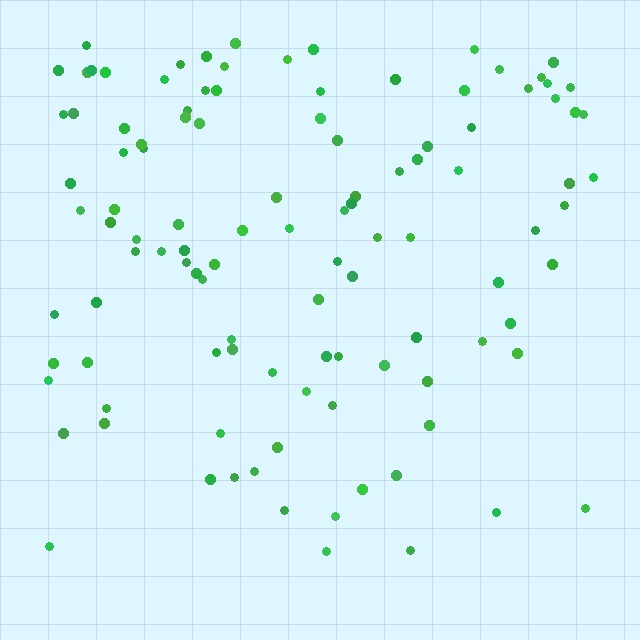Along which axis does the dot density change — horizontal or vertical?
Vertical.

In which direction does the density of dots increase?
From bottom to top, with the top side densest.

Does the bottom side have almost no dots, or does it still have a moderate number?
Still a moderate number, just noticeably fewer than the top.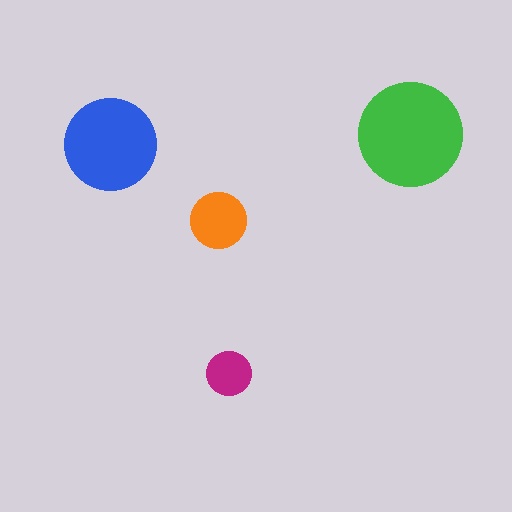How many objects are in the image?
There are 4 objects in the image.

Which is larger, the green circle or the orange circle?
The green one.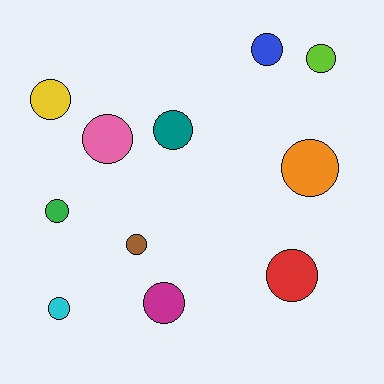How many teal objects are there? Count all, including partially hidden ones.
There is 1 teal object.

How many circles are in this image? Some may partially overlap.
There are 11 circles.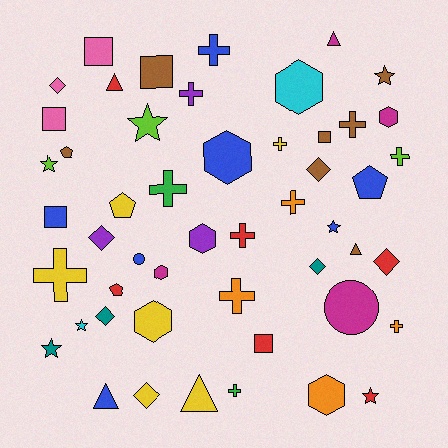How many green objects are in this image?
There are 2 green objects.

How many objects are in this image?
There are 50 objects.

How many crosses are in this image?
There are 12 crosses.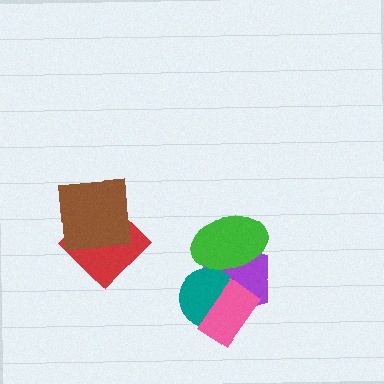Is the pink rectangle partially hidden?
No, no other shape covers it.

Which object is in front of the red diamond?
The brown square is in front of the red diamond.